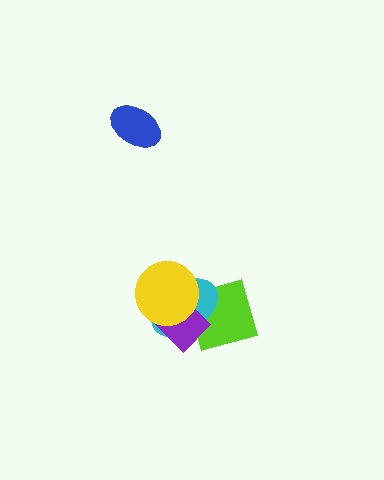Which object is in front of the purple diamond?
The yellow circle is in front of the purple diamond.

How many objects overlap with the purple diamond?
3 objects overlap with the purple diamond.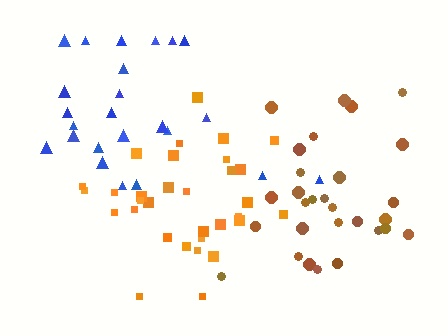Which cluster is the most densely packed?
Orange.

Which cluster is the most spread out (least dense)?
Blue.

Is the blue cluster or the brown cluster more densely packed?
Brown.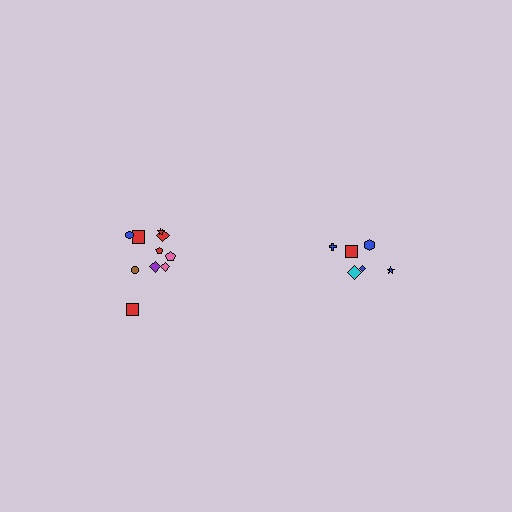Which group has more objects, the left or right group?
The left group.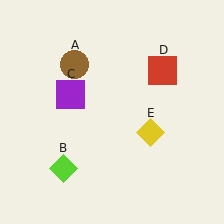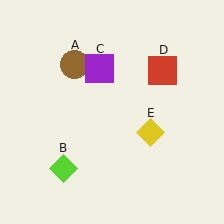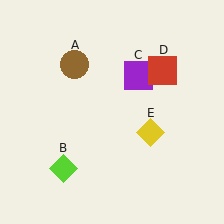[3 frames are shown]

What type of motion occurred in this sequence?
The purple square (object C) rotated clockwise around the center of the scene.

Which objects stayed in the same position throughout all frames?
Brown circle (object A) and lime diamond (object B) and red square (object D) and yellow diamond (object E) remained stationary.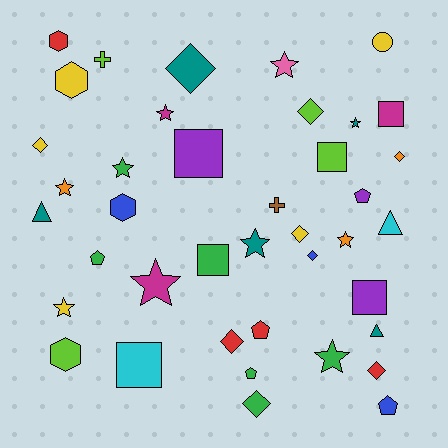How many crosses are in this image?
There are 2 crosses.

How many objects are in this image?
There are 40 objects.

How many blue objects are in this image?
There are 3 blue objects.